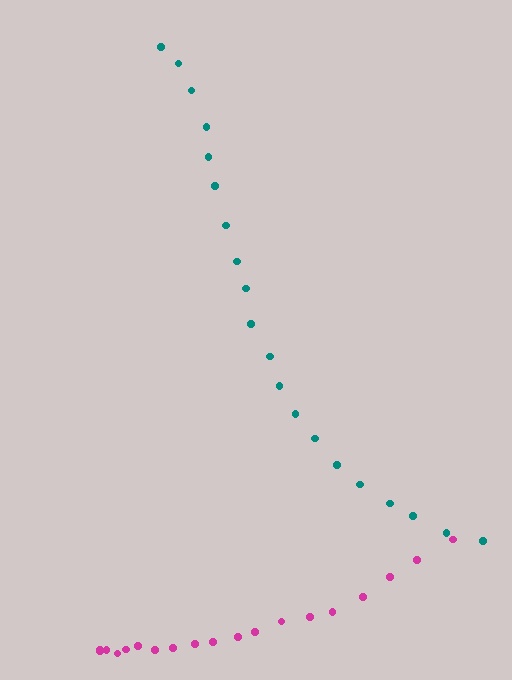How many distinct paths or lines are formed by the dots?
There are 2 distinct paths.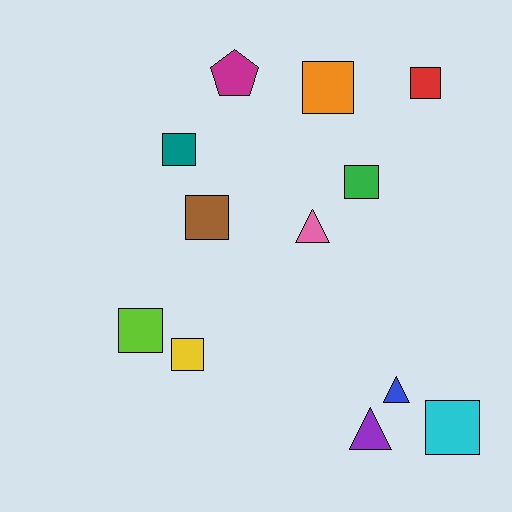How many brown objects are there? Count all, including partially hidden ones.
There is 1 brown object.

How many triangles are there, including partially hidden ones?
There are 3 triangles.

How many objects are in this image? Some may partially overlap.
There are 12 objects.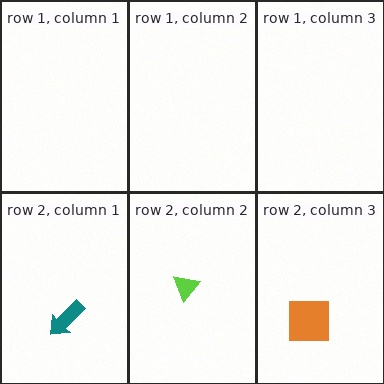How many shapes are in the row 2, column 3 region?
1.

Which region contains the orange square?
The row 2, column 3 region.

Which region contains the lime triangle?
The row 2, column 2 region.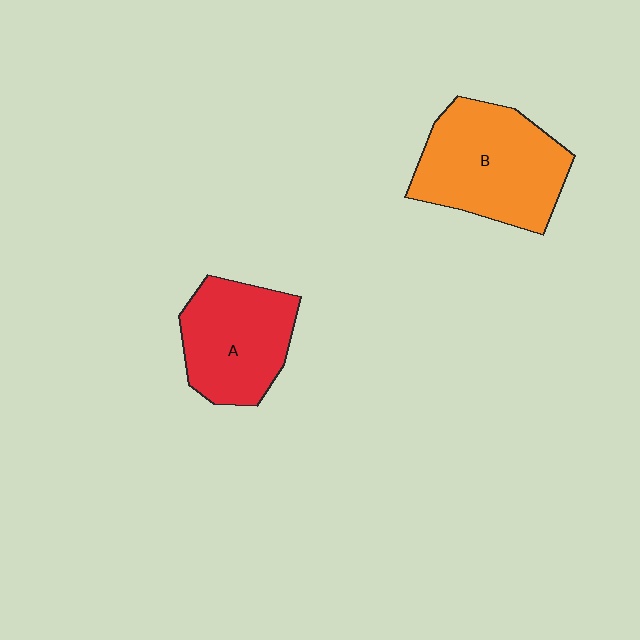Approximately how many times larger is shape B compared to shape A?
Approximately 1.3 times.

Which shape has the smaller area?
Shape A (red).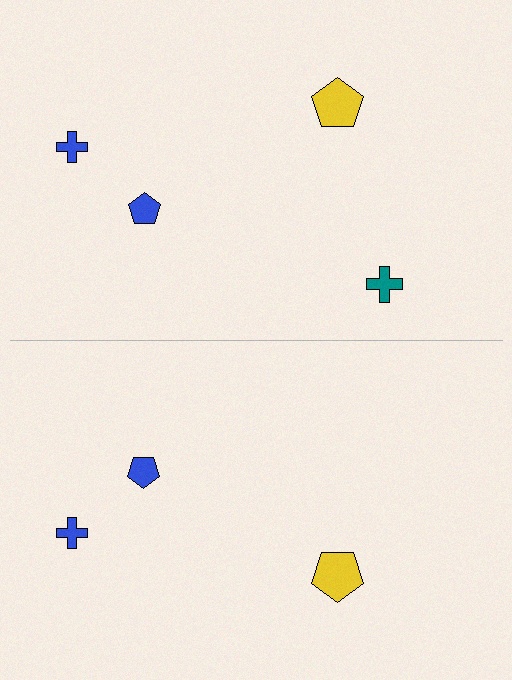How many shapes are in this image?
There are 7 shapes in this image.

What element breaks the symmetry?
A teal cross is missing from the bottom side.